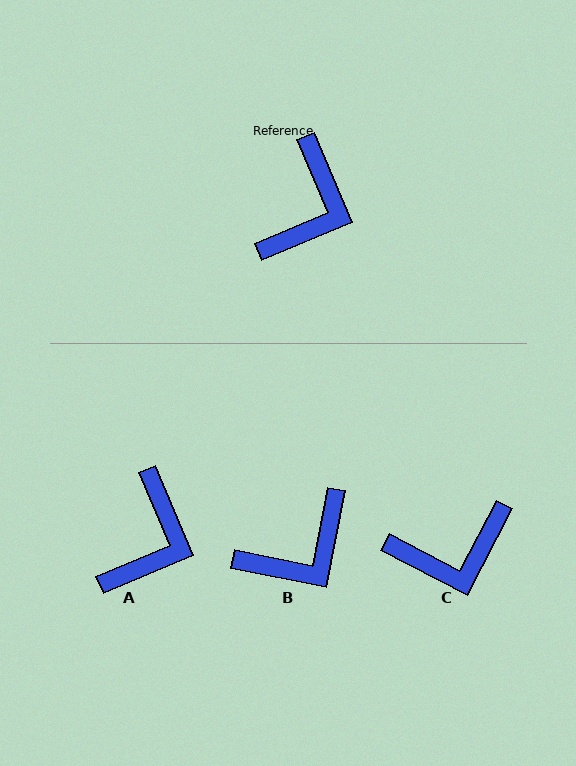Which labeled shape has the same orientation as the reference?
A.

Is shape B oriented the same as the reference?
No, it is off by about 34 degrees.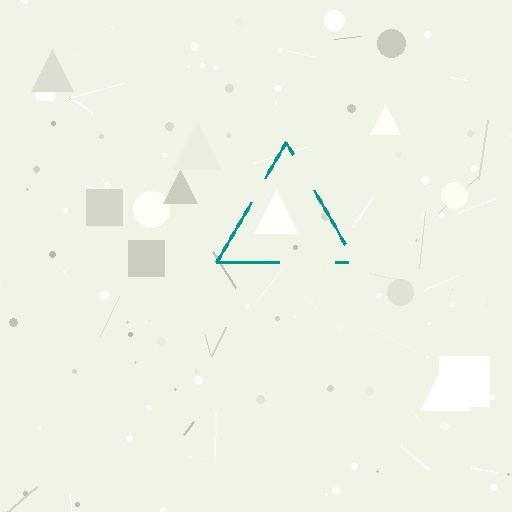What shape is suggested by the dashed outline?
The dashed outline suggests a triangle.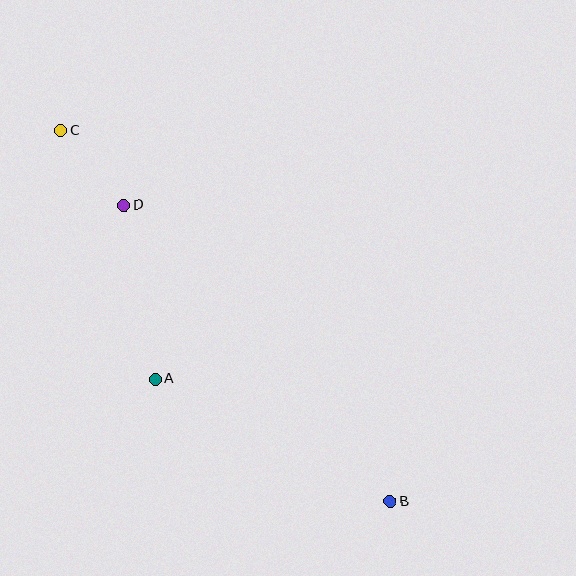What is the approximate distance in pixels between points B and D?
The distance between B and D is approximately 398 pixels.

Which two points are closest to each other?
Points C and D are closest to each other.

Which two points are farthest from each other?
Points B and C are farthest from each other.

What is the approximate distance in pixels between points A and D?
The distance between A and D is approximately 176 pixels.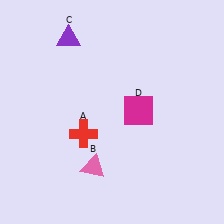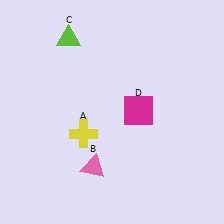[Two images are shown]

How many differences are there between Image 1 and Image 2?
There are 2 differences between the two images.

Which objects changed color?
A changed from red to yellow. C changed from purple to lime.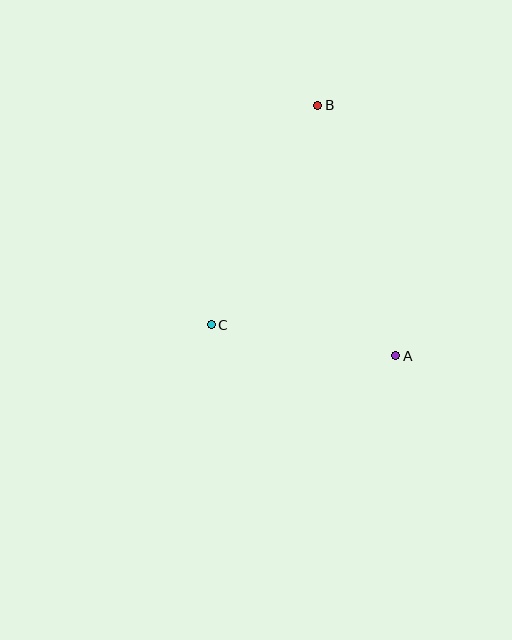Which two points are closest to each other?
Points A and C are closest to each other.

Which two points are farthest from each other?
Points A and B are farthest from each other.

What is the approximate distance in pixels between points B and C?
The distance between B and C is approximately 244 pixels.